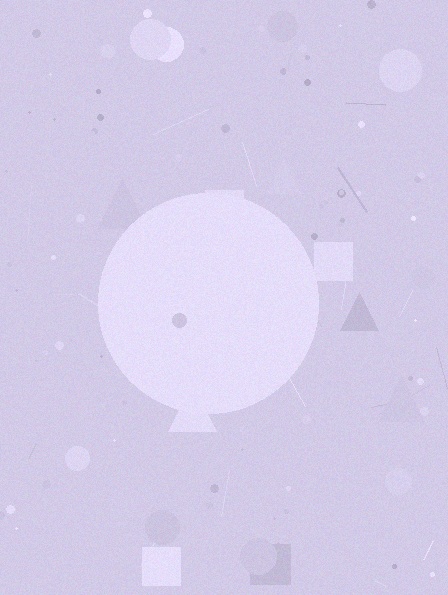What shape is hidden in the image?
A circle is hidden in the image.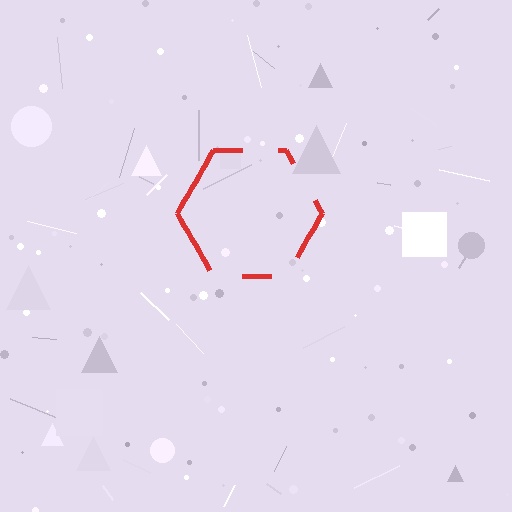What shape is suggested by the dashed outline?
The dashed outline suggests a hexagon.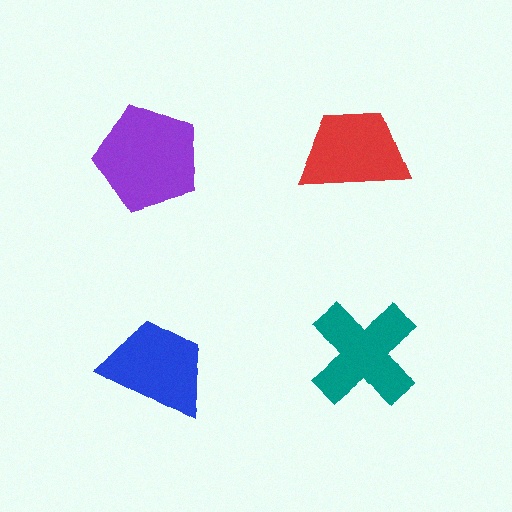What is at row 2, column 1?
A blue trapezoid.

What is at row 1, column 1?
A purple pentagon.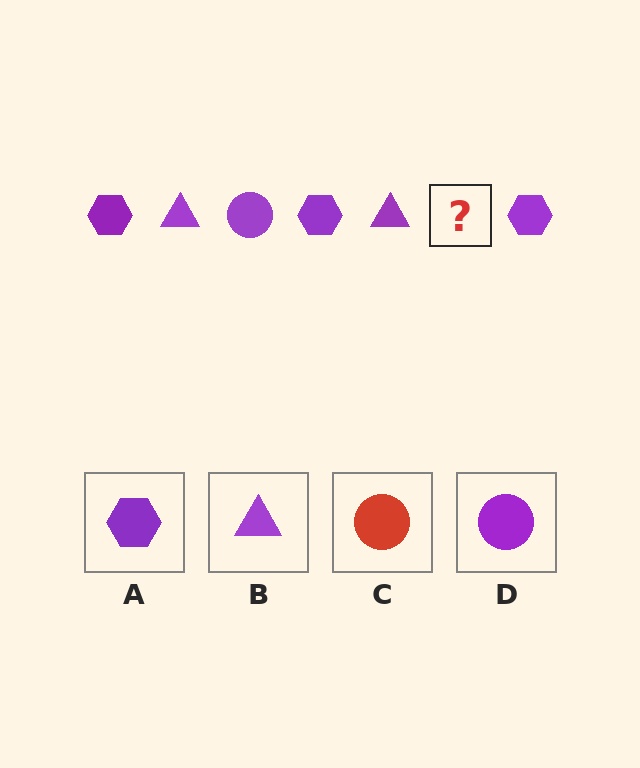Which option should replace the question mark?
Option D.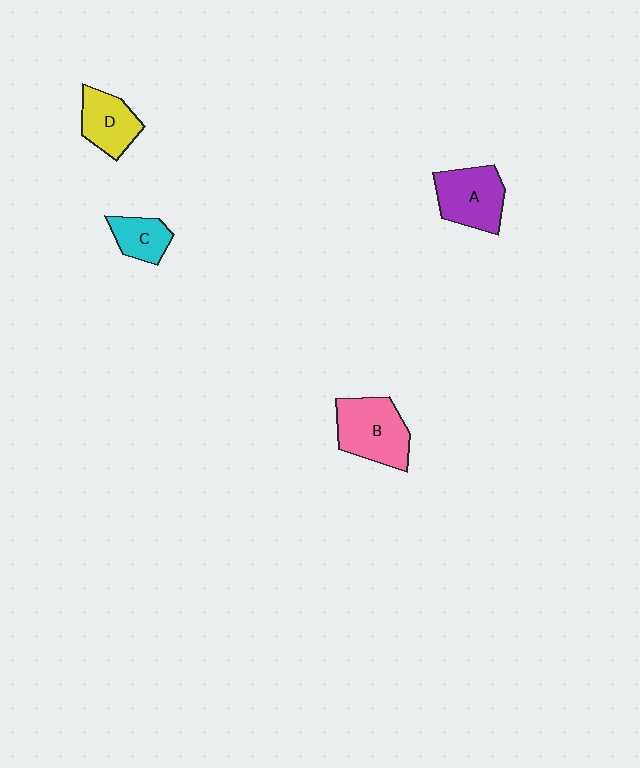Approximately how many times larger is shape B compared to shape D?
Approximately 1.4 times.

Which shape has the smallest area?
Shape C (cyan).